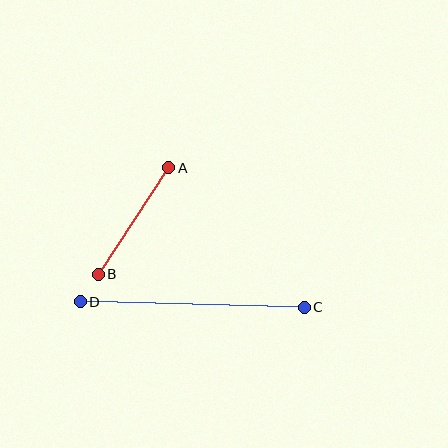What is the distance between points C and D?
The distance is approximately 224 pixels.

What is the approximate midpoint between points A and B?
The midpoint is at approximately (133, 221) pixels.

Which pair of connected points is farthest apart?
Points C and D are farthest apart.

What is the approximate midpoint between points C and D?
The midpoint is at approximately (192, 304) pixels.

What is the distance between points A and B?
The distance is approximately 128 pixels.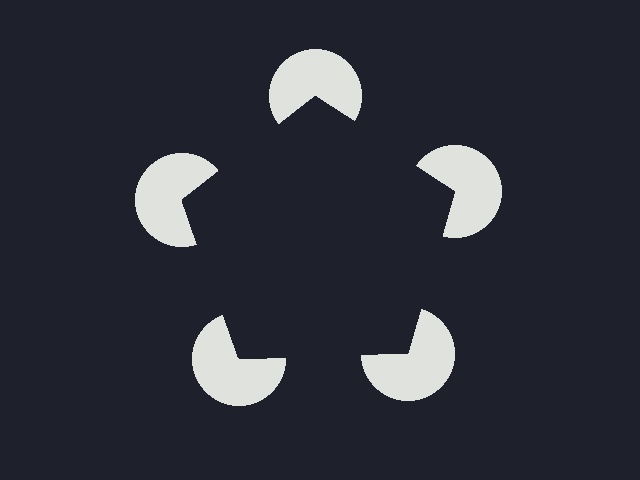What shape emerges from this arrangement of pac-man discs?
An illusory pentagon — its edges are inferred from the aligned wedge cuts in the pac-man discs, not physically drawn.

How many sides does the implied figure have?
5 sides.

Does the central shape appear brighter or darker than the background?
It typically appears slightly darker than the background, even though no actual brightness change is drawn.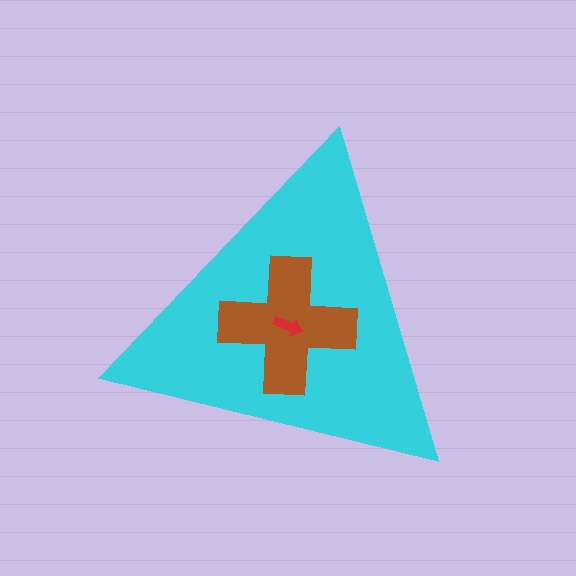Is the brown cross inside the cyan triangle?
Yes.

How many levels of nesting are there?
3.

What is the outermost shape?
The cyan triangle.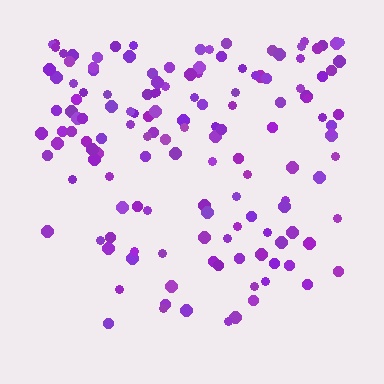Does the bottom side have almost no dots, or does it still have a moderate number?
Still a moderate number, just noticeably fewer than the top.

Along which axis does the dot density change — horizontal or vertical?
Vertical.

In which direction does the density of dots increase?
From bottom to top, with the top side densest.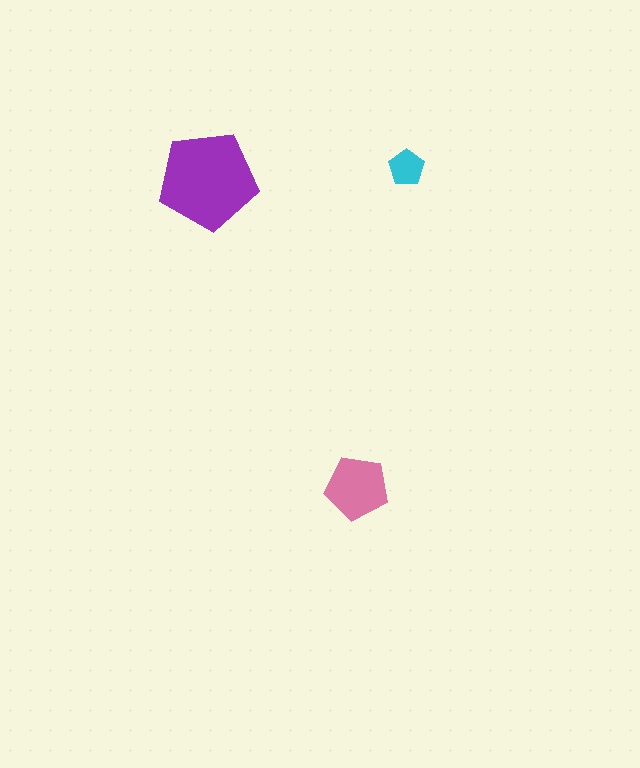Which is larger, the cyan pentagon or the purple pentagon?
The purple one.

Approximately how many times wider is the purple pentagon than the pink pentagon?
About 1.5 times wider.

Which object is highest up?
The cyan pentagon is topmost.